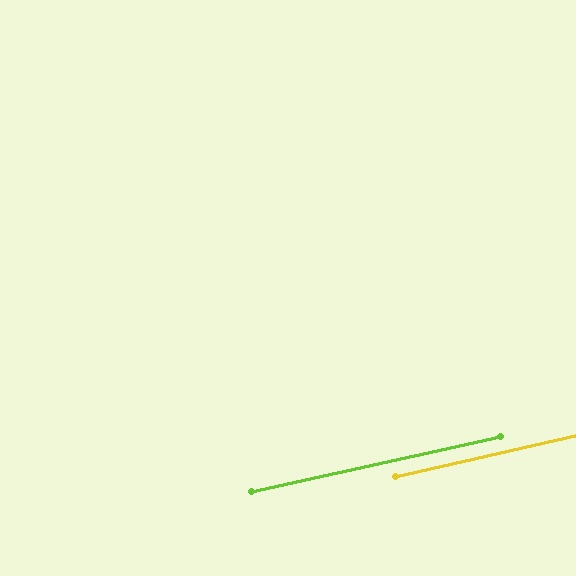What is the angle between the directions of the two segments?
Approximately 0 degrees.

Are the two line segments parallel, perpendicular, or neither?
Parallel — their directions differ by only 0.5°.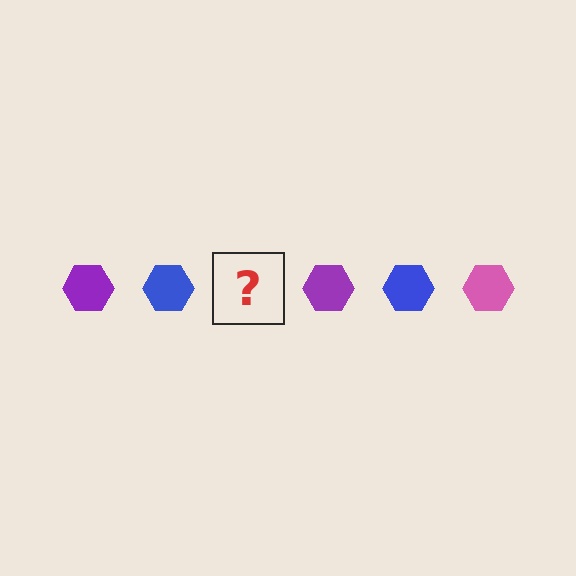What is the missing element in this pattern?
The missing element is a pink hexagon.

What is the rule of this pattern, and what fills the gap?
The rule is that the pattern cycles through purple, blue, pink hexagons. The gap should be filled with a pink hexagon.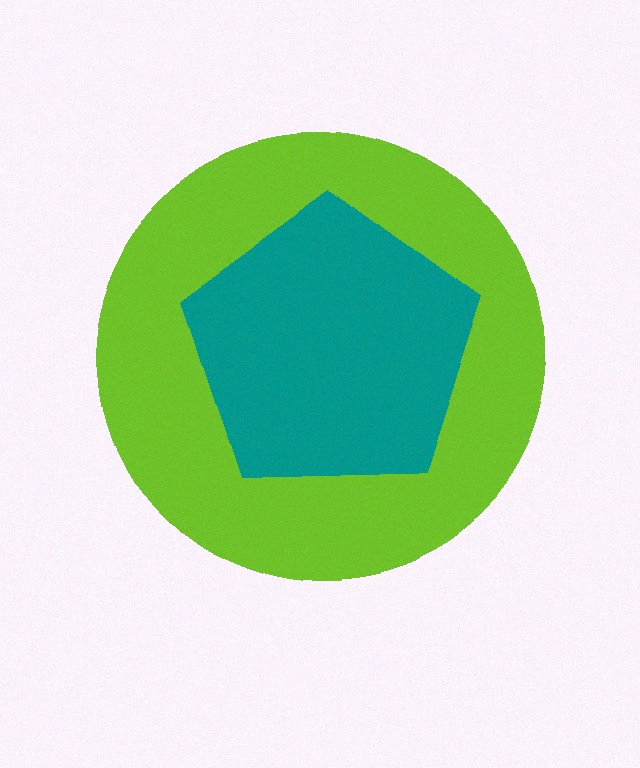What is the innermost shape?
The teal pentagon.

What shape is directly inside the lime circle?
The teal pentagon.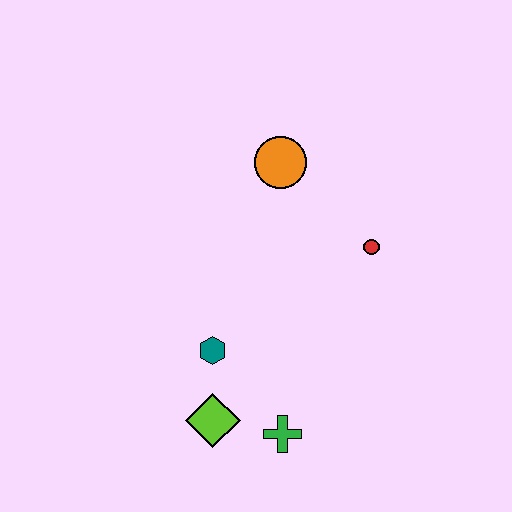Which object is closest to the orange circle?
The red circle is closest to the orange circle.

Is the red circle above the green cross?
Yes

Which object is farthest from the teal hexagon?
The orange circle is farthest from the teal hexagon.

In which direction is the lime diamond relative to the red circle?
The lime diamond is below the red circle.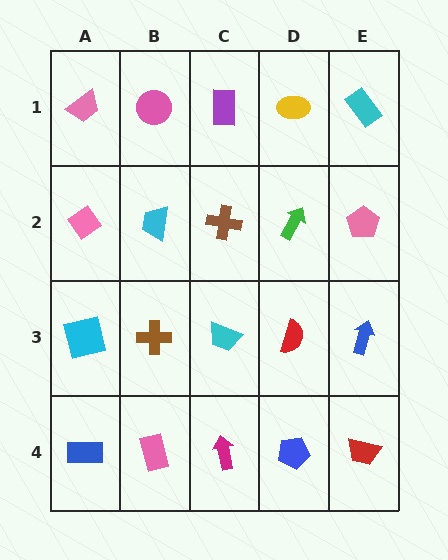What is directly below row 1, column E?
A pink pentagon.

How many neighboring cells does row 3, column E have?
3.